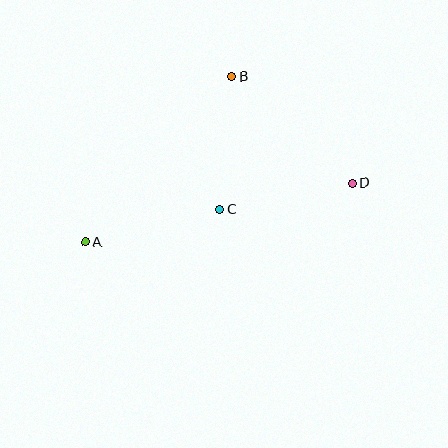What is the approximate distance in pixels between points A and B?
The distance between A and B is approximately 221 pixels.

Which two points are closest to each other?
Points B and C are closest to each other.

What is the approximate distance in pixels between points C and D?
The distance between C and D is approximately 136 pixels.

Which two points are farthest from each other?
Points A and D are farthest from each other.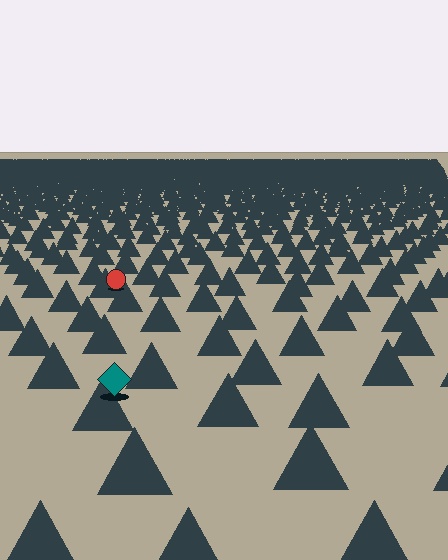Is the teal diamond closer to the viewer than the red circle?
Yes. The teal diamond is closer — you can tell from the texture gradient: the ground texture is coarser near it.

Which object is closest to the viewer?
The teal diamond is closest. The texture marks near it are larger and more spread out.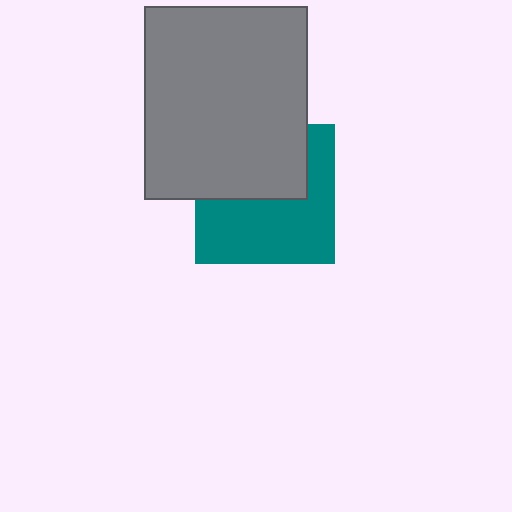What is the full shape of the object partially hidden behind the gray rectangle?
The partially hidden object is a teal square.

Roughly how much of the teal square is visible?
About half of it is visible (roughly 57%).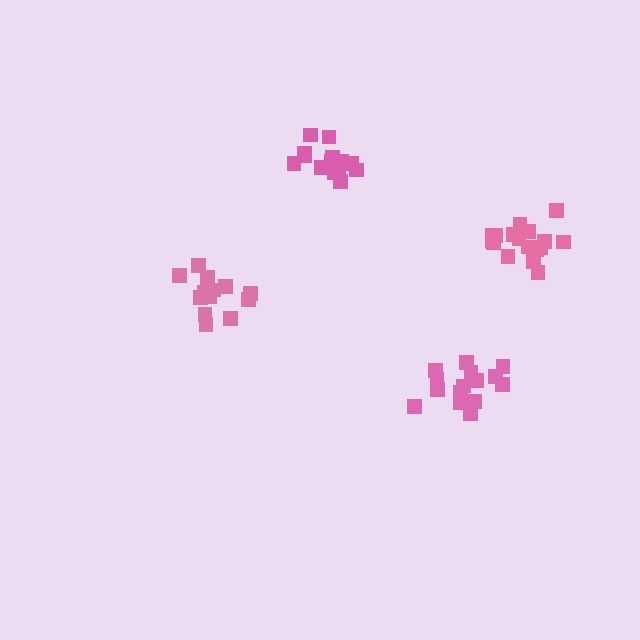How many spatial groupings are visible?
There are 4 spatial groupings.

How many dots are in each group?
Group 1: 15 dots, Group 2: 16 dots, Group 3: 14 dots, Group 4: 17 dots (62 total).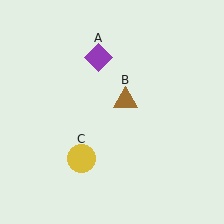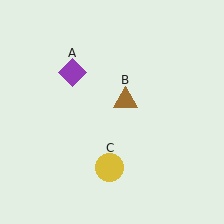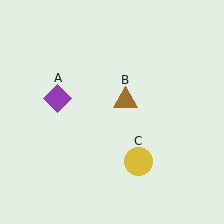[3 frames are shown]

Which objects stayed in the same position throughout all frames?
Brown triangle (object B) remained stationary.